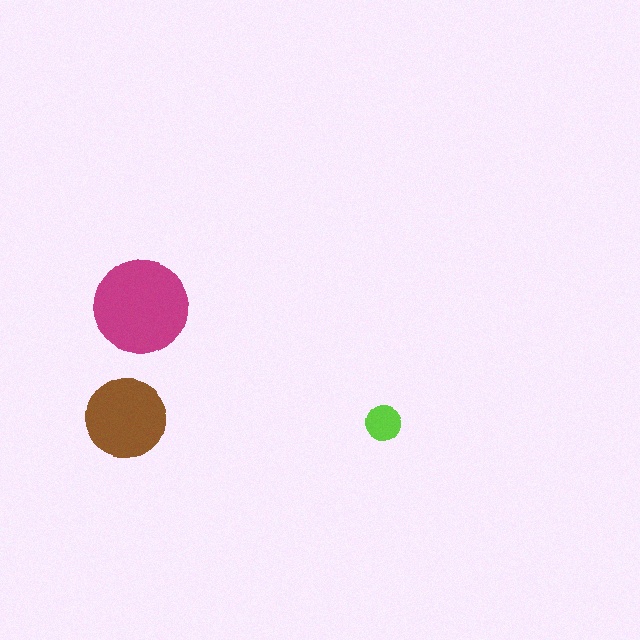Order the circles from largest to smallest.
the magenta one, the brown one, the lime one.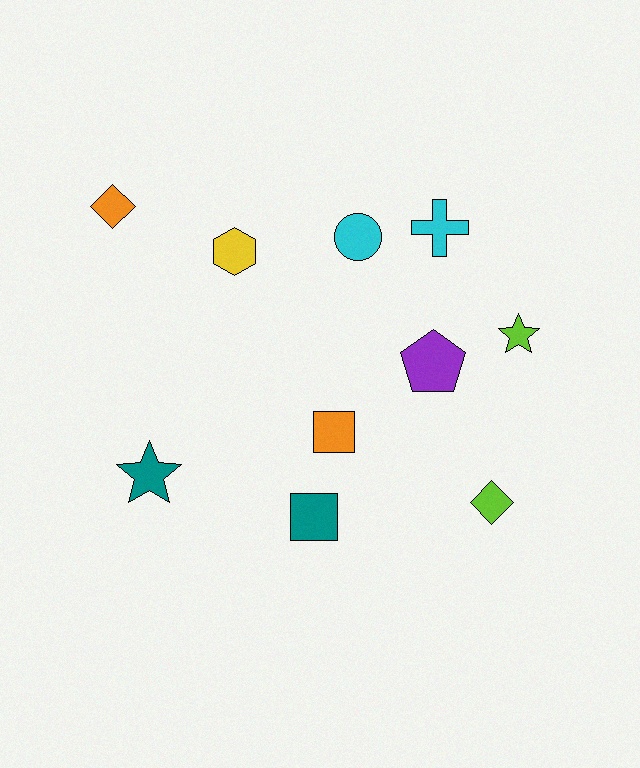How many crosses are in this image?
There is 1 cross.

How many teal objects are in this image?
There are 2 teal objects.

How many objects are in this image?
There are 10 objects.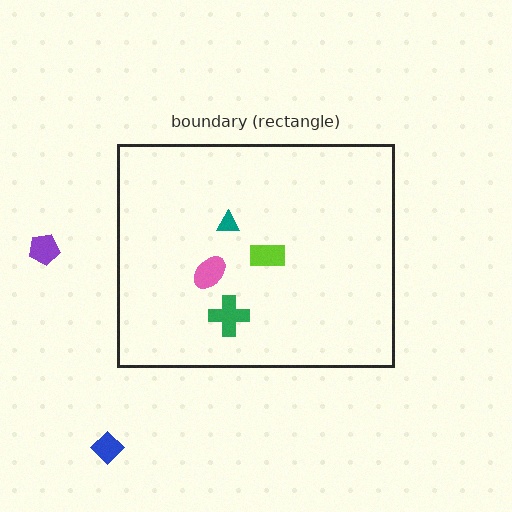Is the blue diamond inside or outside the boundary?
Outside.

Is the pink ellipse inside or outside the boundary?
Inside.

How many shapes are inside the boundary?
4 inside, 2 outside.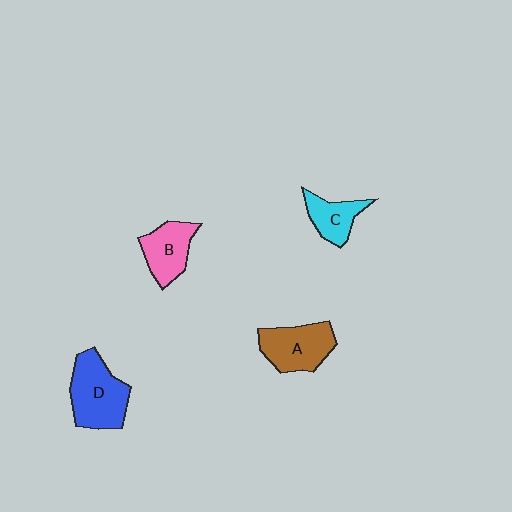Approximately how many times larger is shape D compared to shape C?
Approximately 1.8 times.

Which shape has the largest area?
Shape D (blue).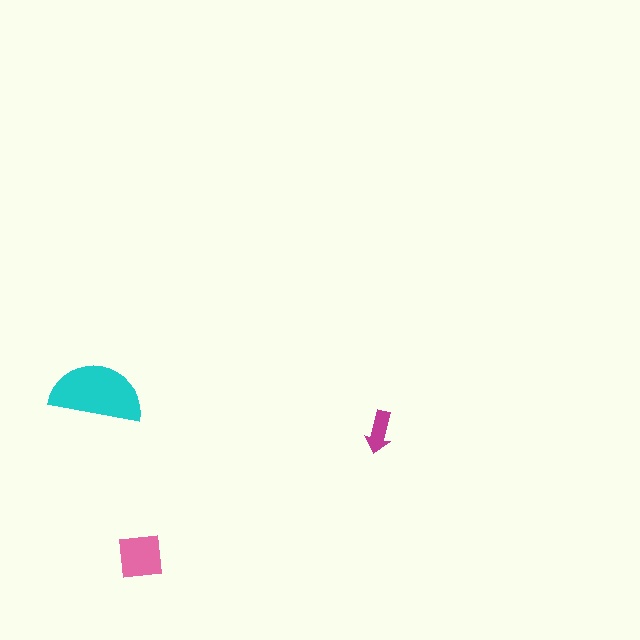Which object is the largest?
The cyan semicircle.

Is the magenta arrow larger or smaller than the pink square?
Smaller.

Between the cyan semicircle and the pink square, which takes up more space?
The cyan semicircle.